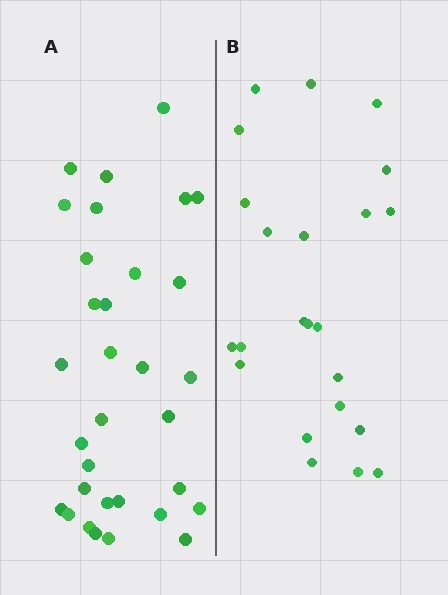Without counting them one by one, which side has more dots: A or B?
Region A (the left region) has more dots.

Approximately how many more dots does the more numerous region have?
Region A has roughly 8 or so more dots than region B.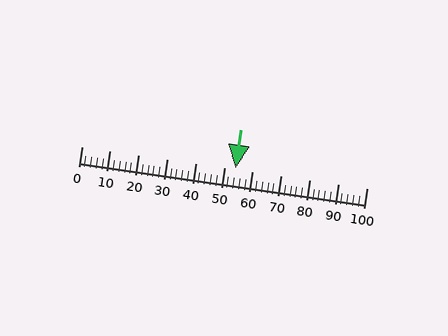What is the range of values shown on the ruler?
The ruler shows values from 0 to 100.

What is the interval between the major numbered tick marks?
The major tick marks are spaced 10 units apart.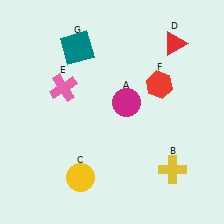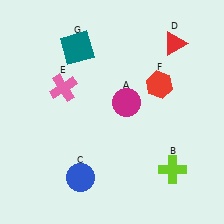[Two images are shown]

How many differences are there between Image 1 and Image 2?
There are 2 differences between the two images.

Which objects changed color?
B changed from yellow to lime. C changed from yellow to blue.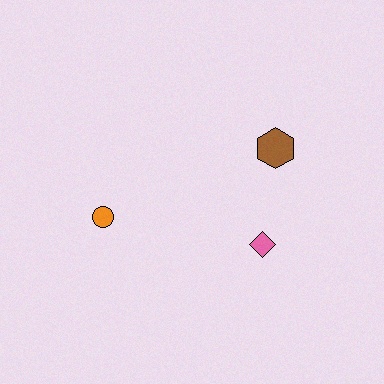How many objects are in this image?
There are 3 objects.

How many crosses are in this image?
There are no crosses.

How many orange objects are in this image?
There is 1 orange object.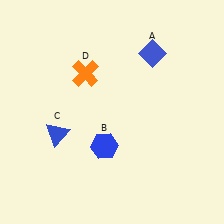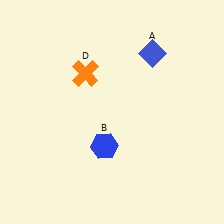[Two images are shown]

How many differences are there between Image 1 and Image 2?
There is 1 difference between the two images.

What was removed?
The blue triangle (C) was removed in Image 2.